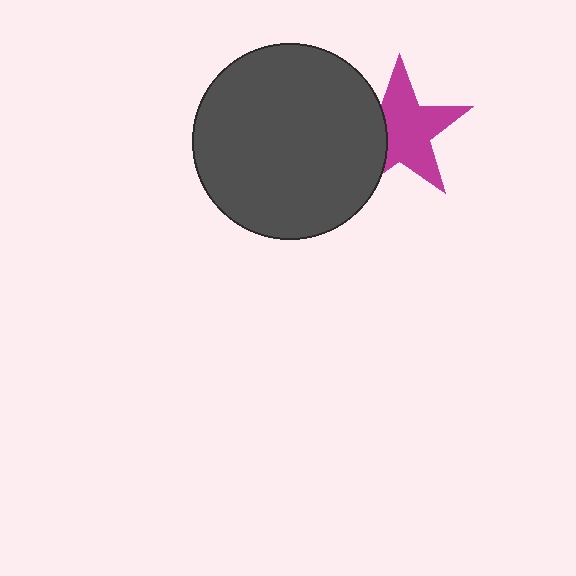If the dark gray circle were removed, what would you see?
You would see the complete magenta star.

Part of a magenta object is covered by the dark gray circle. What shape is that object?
It is a star.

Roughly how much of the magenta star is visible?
Most of it is visible (roughly 69%).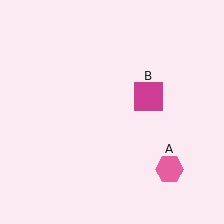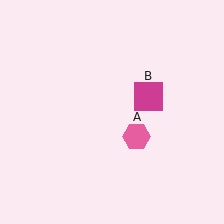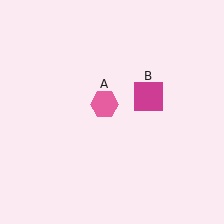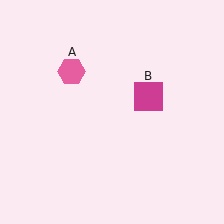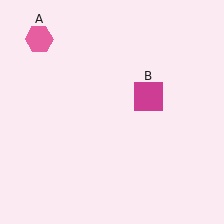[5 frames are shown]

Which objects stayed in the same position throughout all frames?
Magenta square (object B) remained stationary.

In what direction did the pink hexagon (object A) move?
The pink hexagon (object A) moved up and to the left.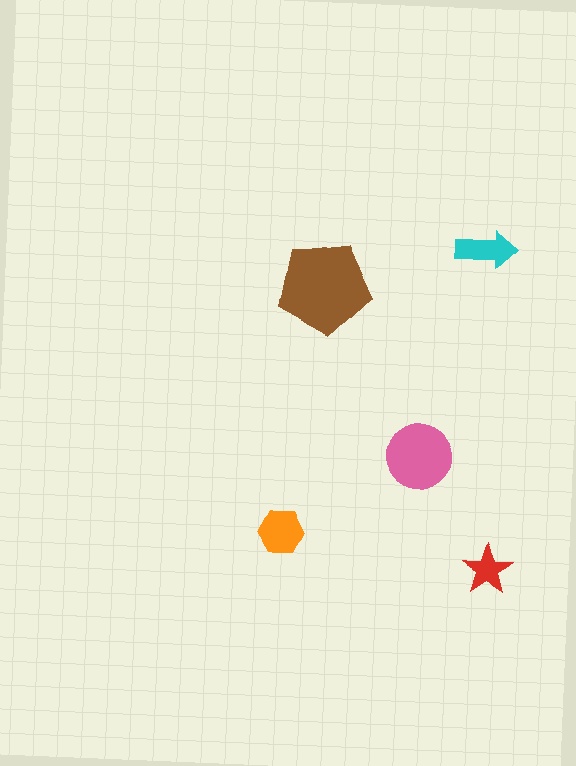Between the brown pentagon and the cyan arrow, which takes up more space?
The brown pentagon.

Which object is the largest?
The brown pentagon.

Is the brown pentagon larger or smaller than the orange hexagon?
Larger.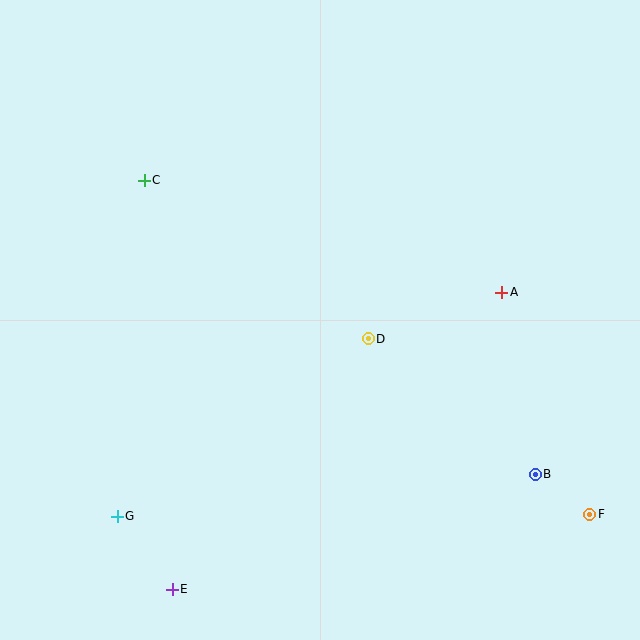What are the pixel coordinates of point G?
Point G is at (117, 516).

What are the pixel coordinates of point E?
Point E is at (172, 589).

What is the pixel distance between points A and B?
The distance between A and B is 185 pixels.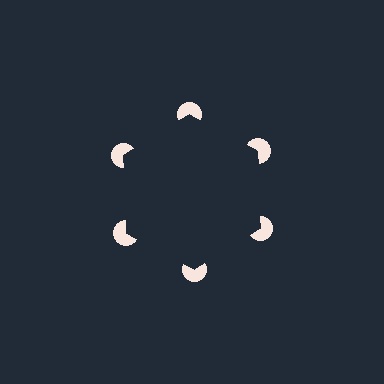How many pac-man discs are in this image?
There are 6 — one at each vertex of the illusory hexagon.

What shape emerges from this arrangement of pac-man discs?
An illusory hexagon — its edges are inferred from the aligned wedge cuts in the pac-man discs, not physically drawn.